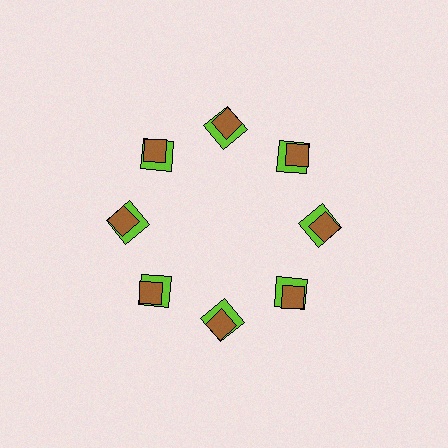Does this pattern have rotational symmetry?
Yes, this pattern has 8-fold rotational symmetry. It looks the same after rotating 45 degrees around the center.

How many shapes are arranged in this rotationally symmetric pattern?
There are 16 shapes, arranged in 8 groups of 2.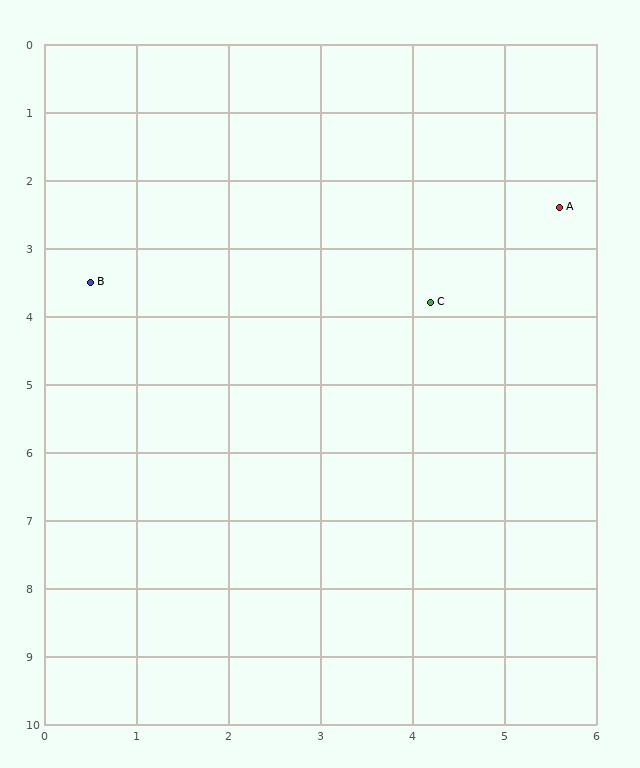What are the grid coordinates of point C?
Point C is at approximately (4.2, 3.8).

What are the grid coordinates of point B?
Point B is at approximately (0.5, 3.5).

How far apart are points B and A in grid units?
Points B and A are about 5.2 grid units apart.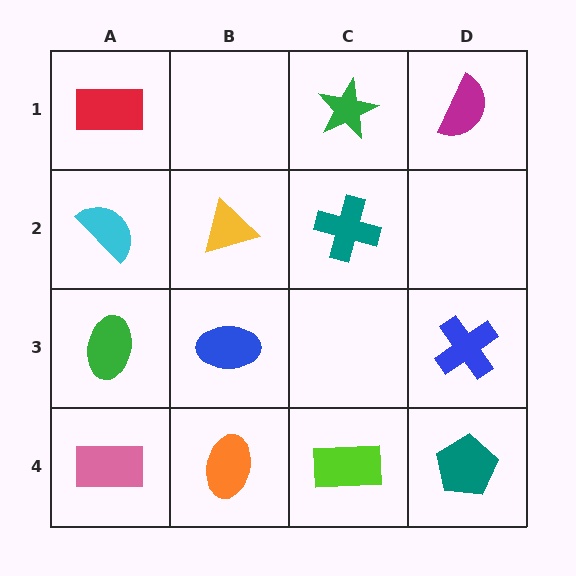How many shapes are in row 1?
3 shapes.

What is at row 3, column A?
A green ellipse.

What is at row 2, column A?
A cyan semicircle.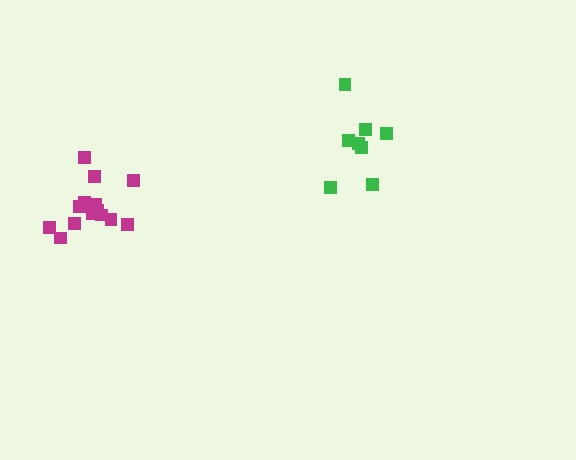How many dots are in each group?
Group 1: 8 dots, Group 2: 14 dots (22 total).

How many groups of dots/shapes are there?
There are 2 groups.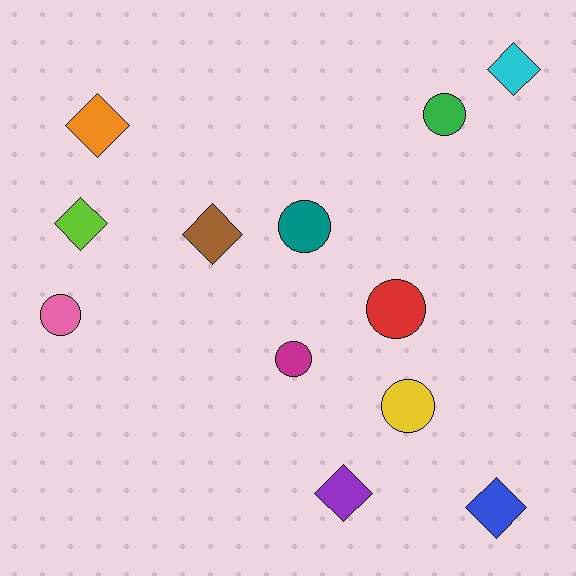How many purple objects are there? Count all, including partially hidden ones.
There is 1 purple object.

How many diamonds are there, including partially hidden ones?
There are 6 diamonds.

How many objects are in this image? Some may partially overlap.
There are 12 objects.